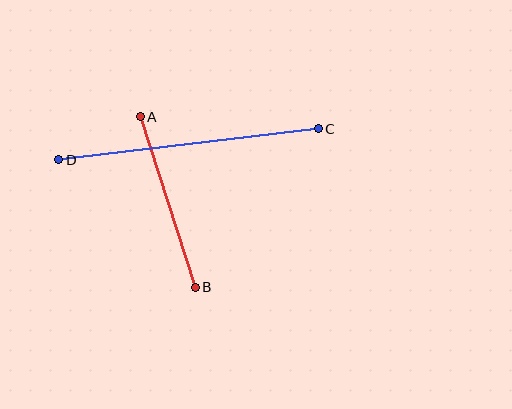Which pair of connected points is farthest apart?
Points C and D are farthest apart.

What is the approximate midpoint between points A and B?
The midpoint is at approximately (168, 202) pixels.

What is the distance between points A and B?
The distance is approximately 179 pixels.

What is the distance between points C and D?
The distance is approximately 261 pixels.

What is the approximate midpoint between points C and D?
The midpoint is at approximately (189, 144) pixels.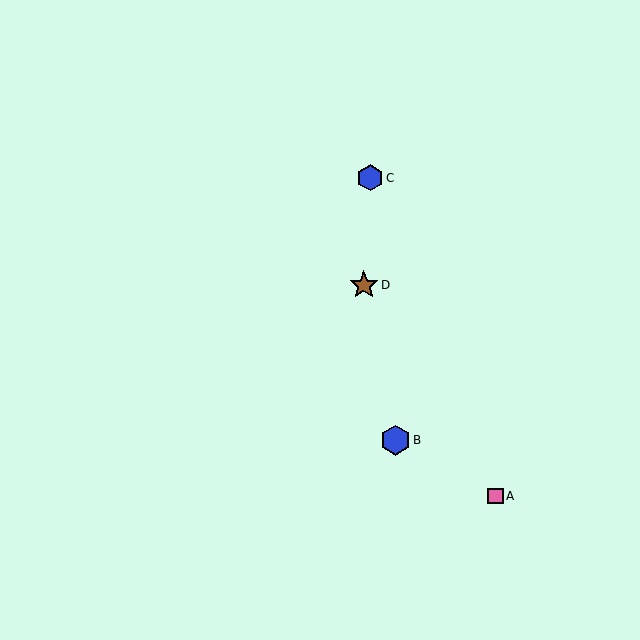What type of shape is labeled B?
Shape B is a blue hexagon.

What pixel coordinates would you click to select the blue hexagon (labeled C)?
Click at (370, 178) to select the blue hexagon C.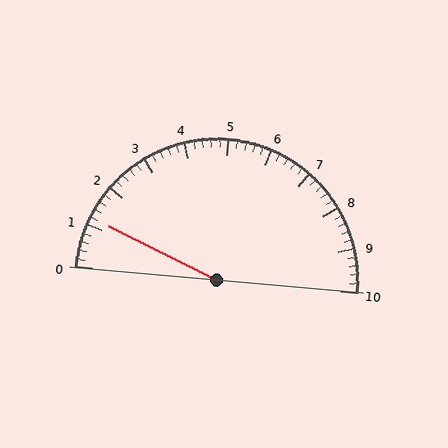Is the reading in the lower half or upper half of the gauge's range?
The reading is in the lower half of the range (0 to 10).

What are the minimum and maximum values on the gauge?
The gauge ranges from 0 to 10.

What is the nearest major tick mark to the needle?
The nearest major tick mark is 1.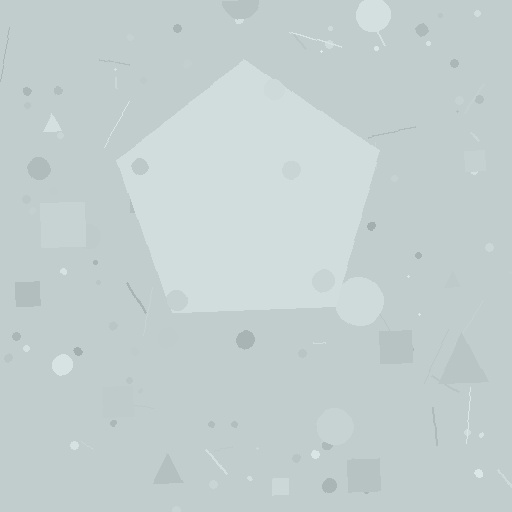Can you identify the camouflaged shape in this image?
The camouflaged shape is a pentagon.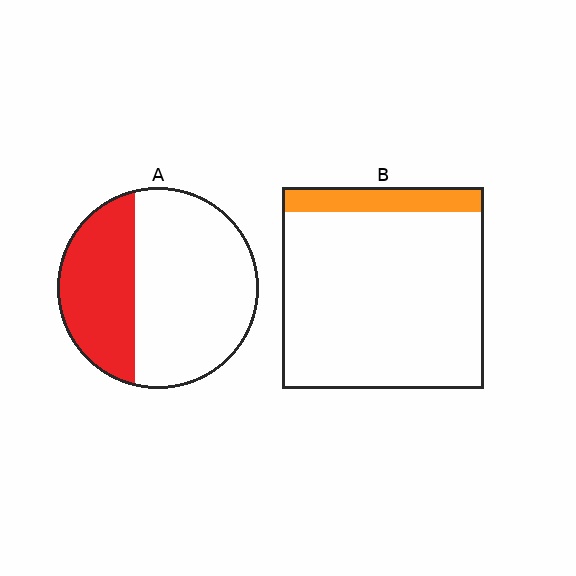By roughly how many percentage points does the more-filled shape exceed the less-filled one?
By roughly 25 percentage points (A over B).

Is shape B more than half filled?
No.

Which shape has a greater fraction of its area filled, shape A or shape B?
Shape A.